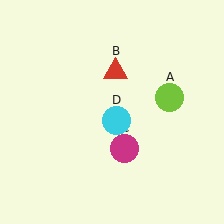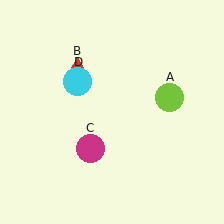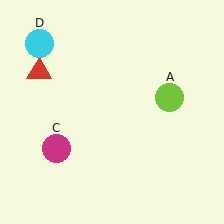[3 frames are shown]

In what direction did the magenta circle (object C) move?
The magenta circle (object C) moved left.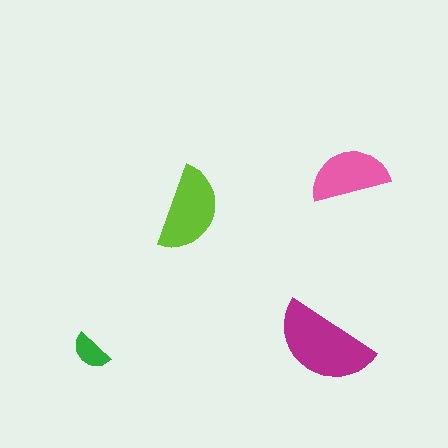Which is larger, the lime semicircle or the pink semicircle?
The lime one.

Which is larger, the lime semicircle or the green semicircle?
The lime one.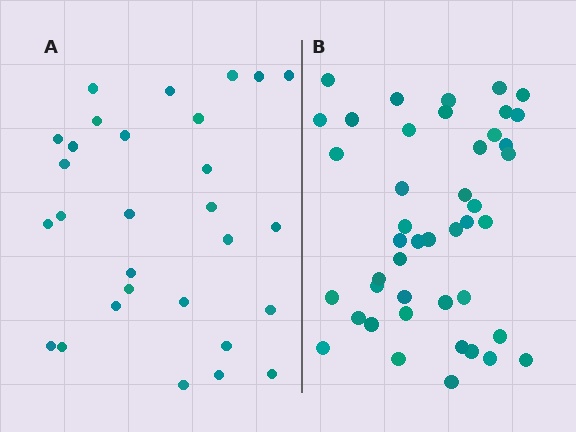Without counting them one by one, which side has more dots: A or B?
Region B (the right region) has more dots.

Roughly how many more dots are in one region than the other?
Region B has approximately 15 more dots than region A.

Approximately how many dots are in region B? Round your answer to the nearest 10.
About 40 dots. (The exact count is 44, which rounds to 40.)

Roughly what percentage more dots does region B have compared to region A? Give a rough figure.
About 50% more.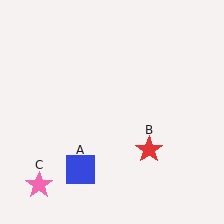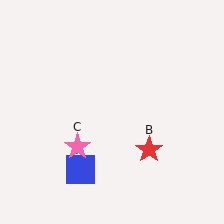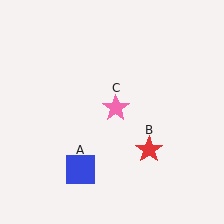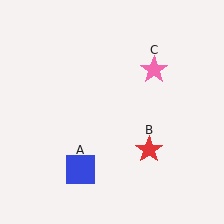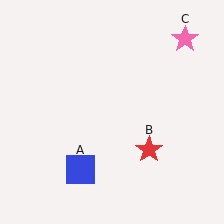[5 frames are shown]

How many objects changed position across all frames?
1 object changed position: pink star (object C).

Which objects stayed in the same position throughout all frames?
Blue square (object A) and red star (object B) remained stationary.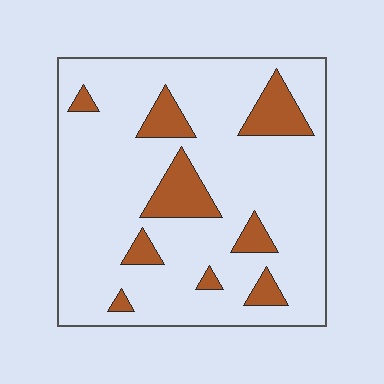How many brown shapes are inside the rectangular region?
9.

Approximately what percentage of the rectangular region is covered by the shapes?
Approximately 15%.